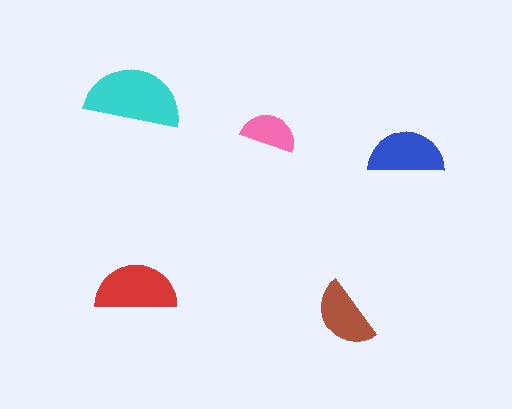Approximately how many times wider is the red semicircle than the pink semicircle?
About 1.5 times wider.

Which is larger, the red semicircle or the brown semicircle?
The red one.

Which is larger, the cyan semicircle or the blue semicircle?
The cyan one.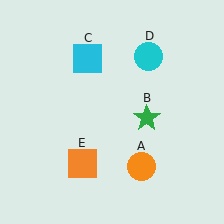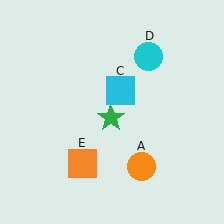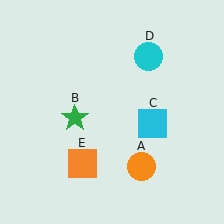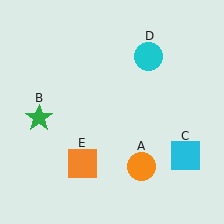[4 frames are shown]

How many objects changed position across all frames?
2 objects changed position: green star (object B), cyan square (object C).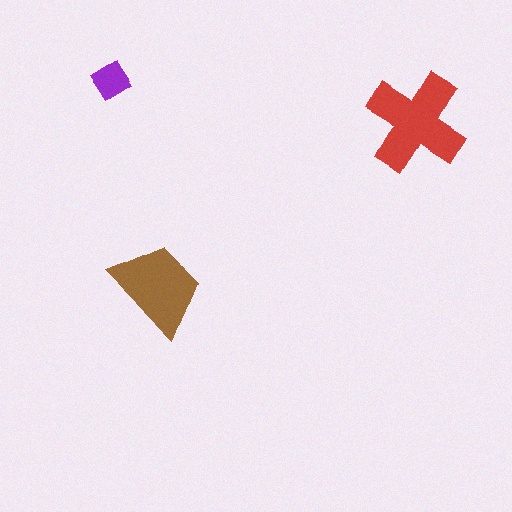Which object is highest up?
The purple diamond is topmost.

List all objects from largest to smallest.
The red cross, the brown trapezoid, the purple diamond.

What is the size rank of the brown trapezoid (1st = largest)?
2nd.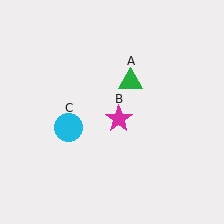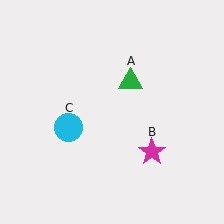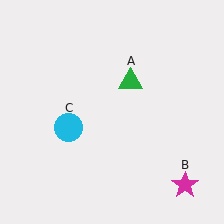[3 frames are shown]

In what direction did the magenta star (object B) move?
The magenta star (object B) moved down and to the right.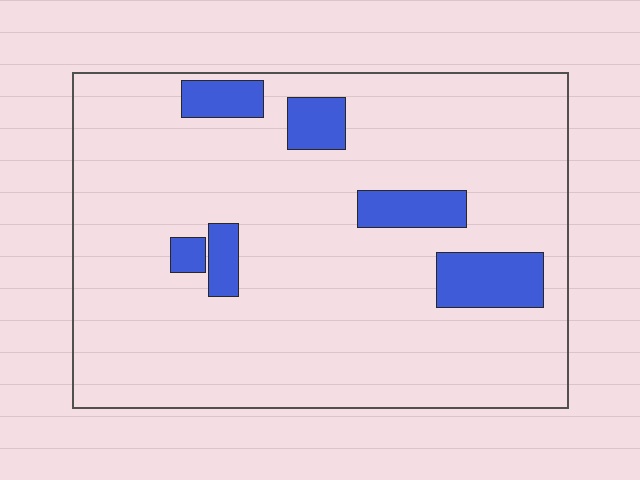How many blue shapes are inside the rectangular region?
6.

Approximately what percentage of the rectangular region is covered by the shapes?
Approximately 10%.